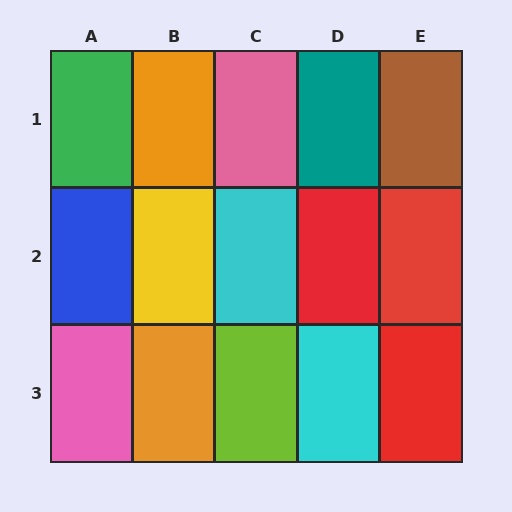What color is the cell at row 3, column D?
Cyan.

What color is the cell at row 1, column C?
Pink.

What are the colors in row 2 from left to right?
Blue, yellow, cyan, red, red.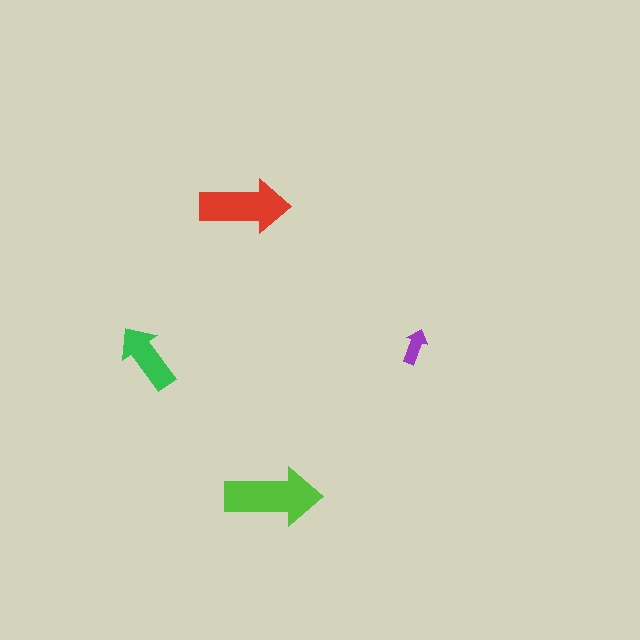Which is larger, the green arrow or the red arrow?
The red one.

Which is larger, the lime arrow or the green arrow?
The lime one.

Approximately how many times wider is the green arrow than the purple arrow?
About 2 times wider.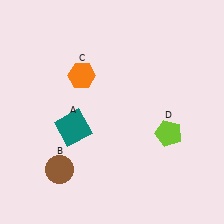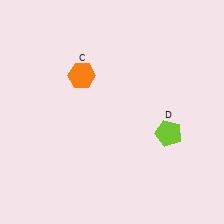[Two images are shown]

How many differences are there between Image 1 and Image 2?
There are 2 differences between the two images.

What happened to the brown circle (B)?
The brown circle (B) was removed in Image 2. It was in the bottom-left area of Image 1.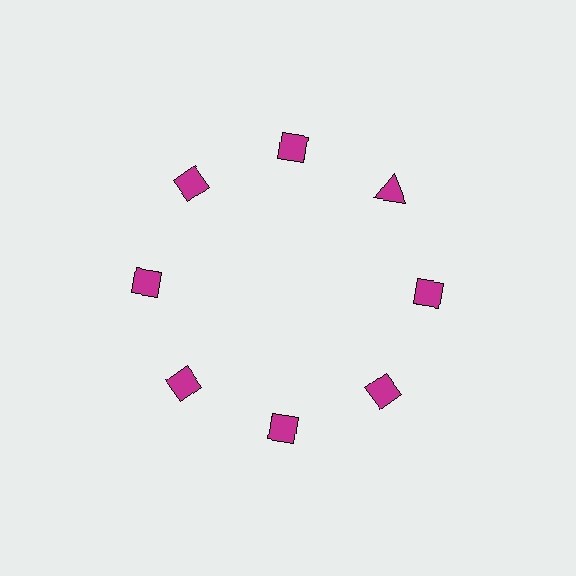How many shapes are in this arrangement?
There are 8 shapes arranged in a ring pattern.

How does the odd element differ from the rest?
It has a different shape: triangle instead of diamond.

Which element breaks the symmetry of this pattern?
The magenta triangle at roughly the 2 o'clock position breaks the symmetry. All other shapes are magenta diamonds.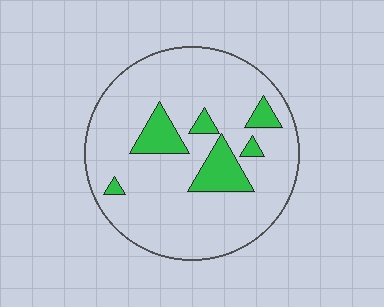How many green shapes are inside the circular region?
6.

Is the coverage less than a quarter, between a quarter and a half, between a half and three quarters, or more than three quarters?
Less than a quarter.